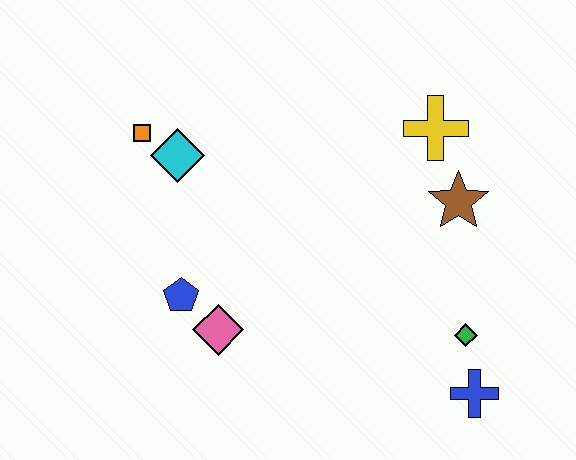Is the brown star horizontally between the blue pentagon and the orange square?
No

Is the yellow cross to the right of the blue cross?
No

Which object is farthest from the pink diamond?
The yellow cross is farthest from the pink diamond.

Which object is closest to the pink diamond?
The blue pentagon is closest to the pink diamond.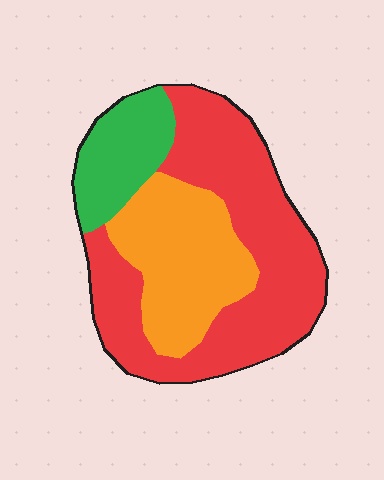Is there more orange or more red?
Red.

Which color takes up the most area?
Red, at roughly 55%.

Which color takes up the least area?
Green, at roughly 15%.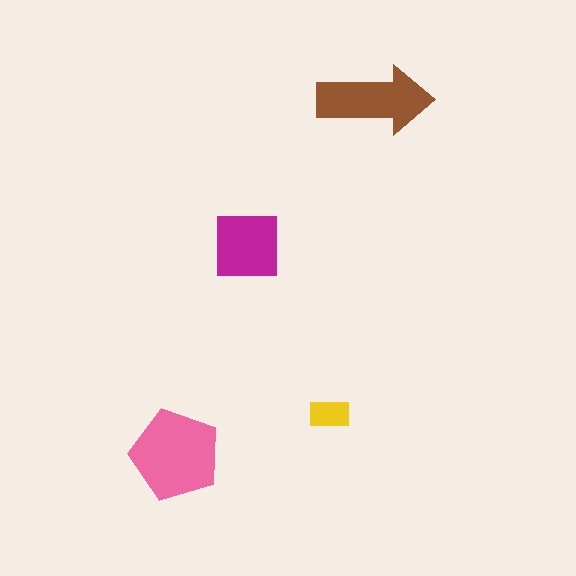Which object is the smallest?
The yellow rectangle.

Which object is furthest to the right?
The brown arrow is rightmost.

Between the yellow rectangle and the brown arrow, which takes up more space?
The brown arrow.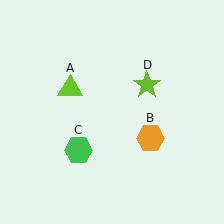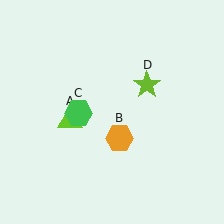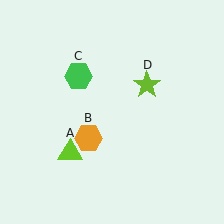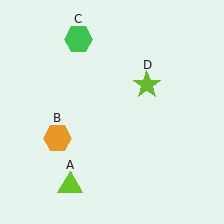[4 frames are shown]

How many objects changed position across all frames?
3 objects changed position: lime triangle (object A), orange hexagon (object B), green hexagon (object C).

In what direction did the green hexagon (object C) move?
The green hexagon (object C) moved up.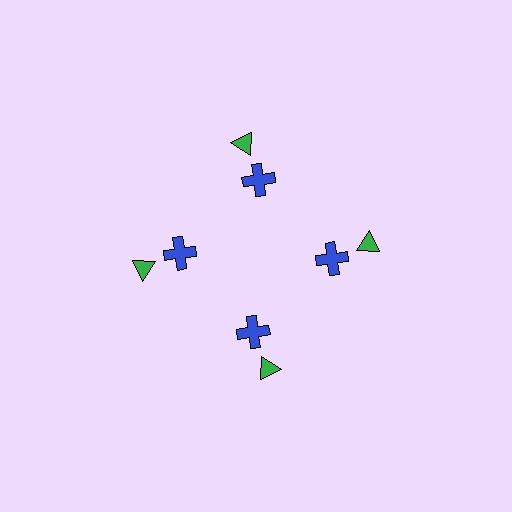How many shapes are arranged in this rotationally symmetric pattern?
There are 8 shapes, arranged in 4 groups of 2.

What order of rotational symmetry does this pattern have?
This pattern has 4-fold rotational symmetry.